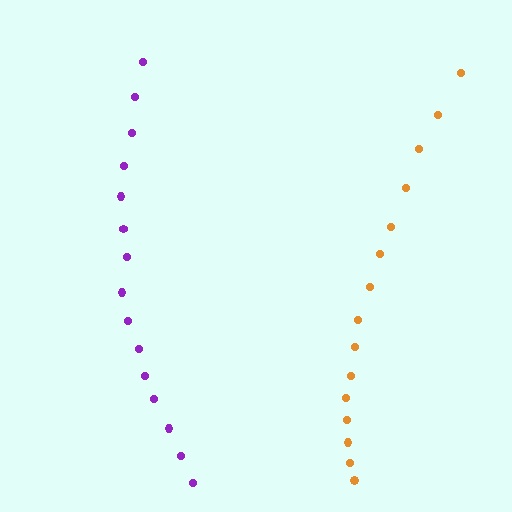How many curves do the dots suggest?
There are 2 distinct paths.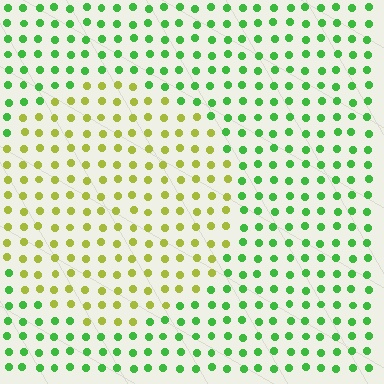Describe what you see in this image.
The image is filled with small green elements in a uniform arrangement. A circle-shaped region is visible where the elements are tinted to a slightly different hue, forming a subtle color boundary.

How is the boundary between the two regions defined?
The boundary is defined purely by a slight shift in hue (about 50 degrees). Spacing, size, and orientation are identical on both sides.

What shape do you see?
I see a circle.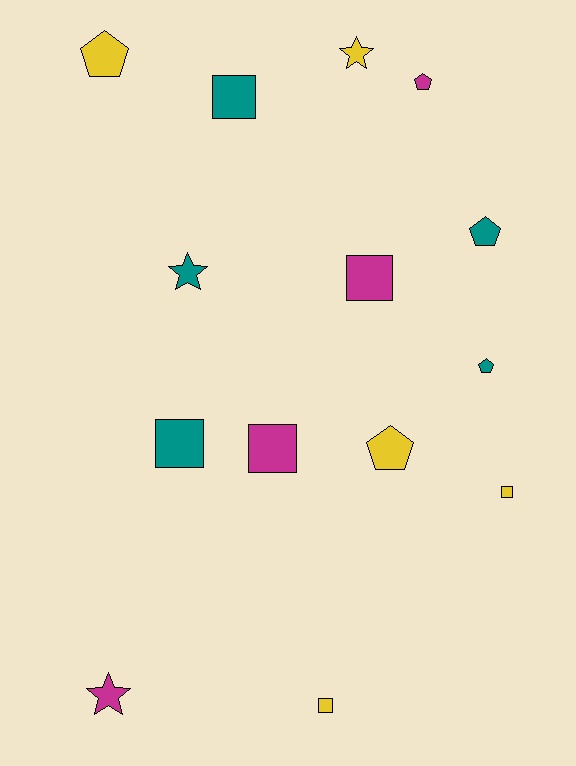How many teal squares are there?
There are 2 teal squares.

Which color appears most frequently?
Yellow, with 5 objects.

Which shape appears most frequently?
Square, with 6 objects.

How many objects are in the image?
There are 14 objects.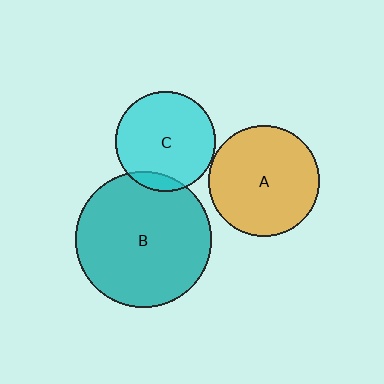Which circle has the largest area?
Circle B (teal).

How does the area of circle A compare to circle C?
Approximately 1.2 times.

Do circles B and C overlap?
Yes.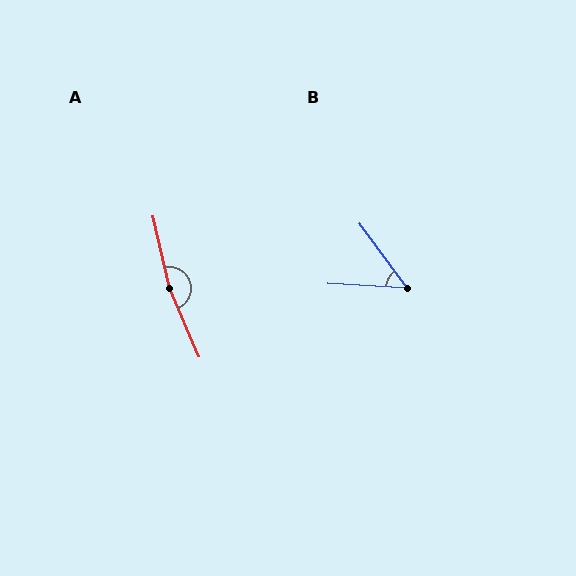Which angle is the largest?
A, at approximately 170 degrees.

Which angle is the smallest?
B, at approximately 50 degrees.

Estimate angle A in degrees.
Approximately 170 degrees.